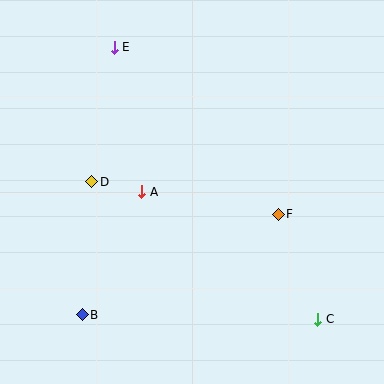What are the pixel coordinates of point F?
Point F is at (278, 214).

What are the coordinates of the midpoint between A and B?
The midpoint between A and B is at (112, 253).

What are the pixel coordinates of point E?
Point E is at (114, 48).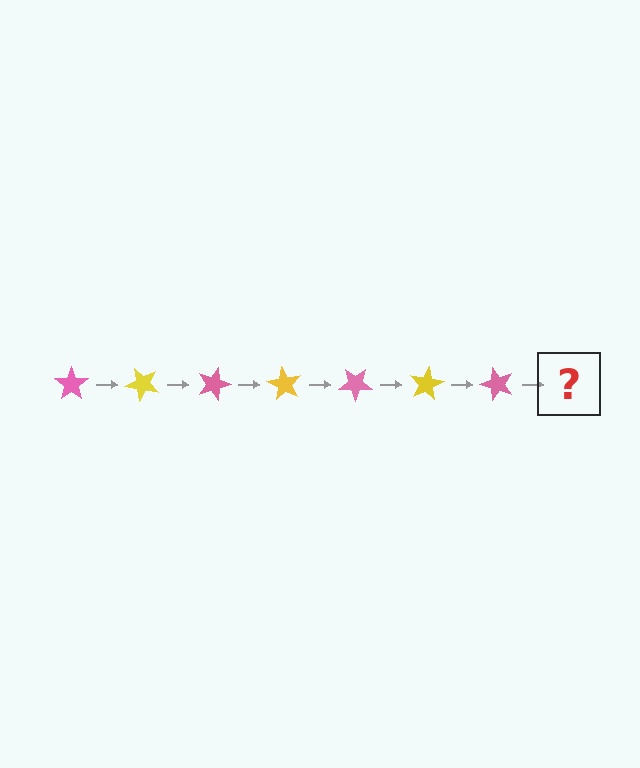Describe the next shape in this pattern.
It should be a yellow star, rotated 315 degrees from the start.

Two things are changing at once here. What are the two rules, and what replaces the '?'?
The two rules are that it rotates 45 degrees each step and the color cycles through pink and yellow. The '?' should be a yellow star, rotated 315 degrees from the start.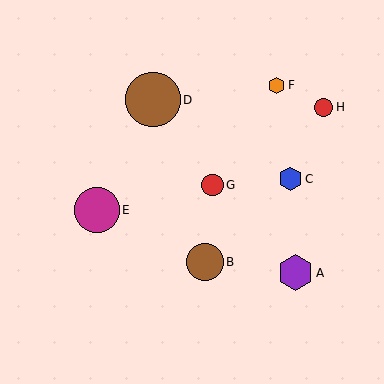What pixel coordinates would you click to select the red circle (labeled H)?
Click at (324, 107) to select the red circle H.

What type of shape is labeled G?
Shape G is a red circle.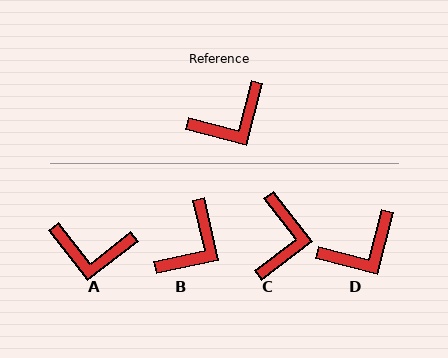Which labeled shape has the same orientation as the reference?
D.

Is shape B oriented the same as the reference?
No, it is off by about 27 degrees.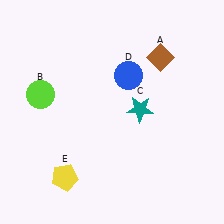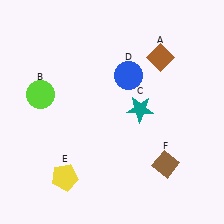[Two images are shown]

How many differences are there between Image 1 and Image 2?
There is 1 difference between the two images.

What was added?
A brown diamond (F) was added in Image 2.